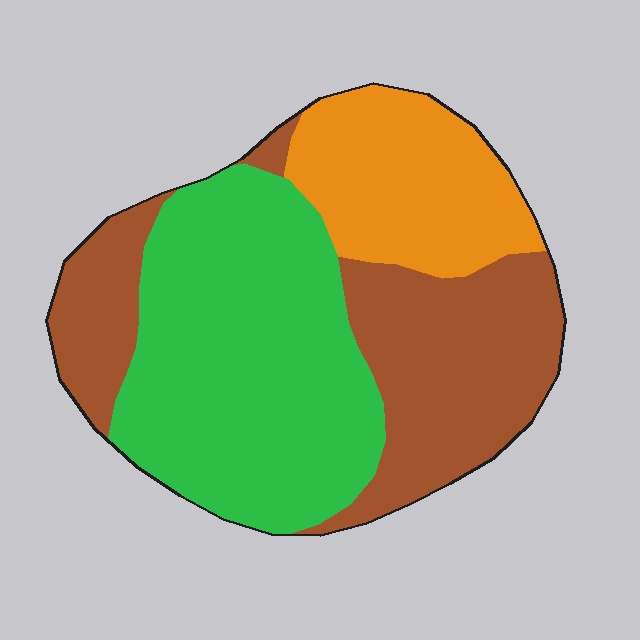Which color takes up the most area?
Green, at roughly 45%.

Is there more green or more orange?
Green.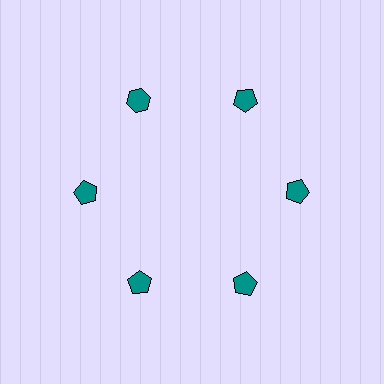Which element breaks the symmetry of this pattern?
The teal hexagon at roughly the 11 o'clock position breaks the symmetry. All other shapes are teal pentagons.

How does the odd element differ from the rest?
It has a different shape: hexagon instead of pentagon.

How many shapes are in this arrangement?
There are 6 shapes arranged in a ring pattern.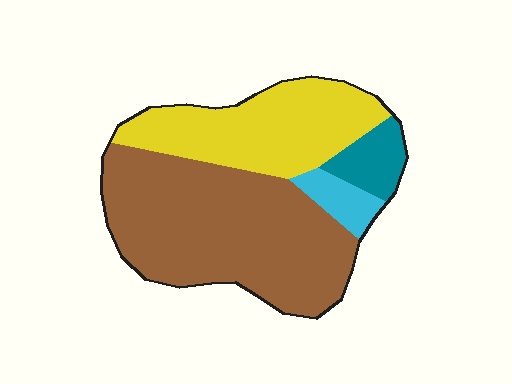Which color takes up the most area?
Brown, at roughly 55%.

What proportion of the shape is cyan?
Cyan covers around 5% of the shape.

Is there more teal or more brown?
Brown.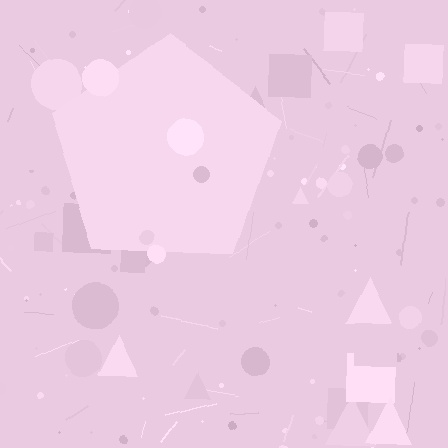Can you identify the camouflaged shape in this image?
The camouflaged shape is a pentagon.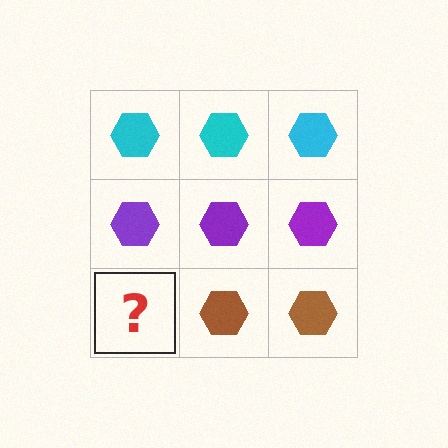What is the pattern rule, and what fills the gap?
The rule is that each row has a consistent color. The gap should be filled with a brown hexagon.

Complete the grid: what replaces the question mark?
The question mark should be replaced with a brown hexagon.